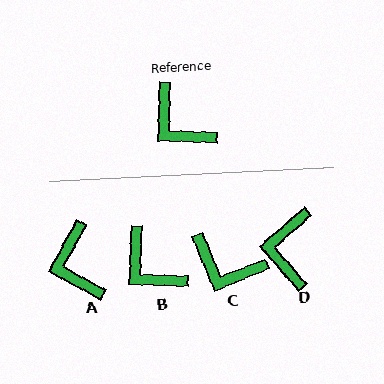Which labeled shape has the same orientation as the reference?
B.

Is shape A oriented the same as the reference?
No, it is off by about 27 degrees.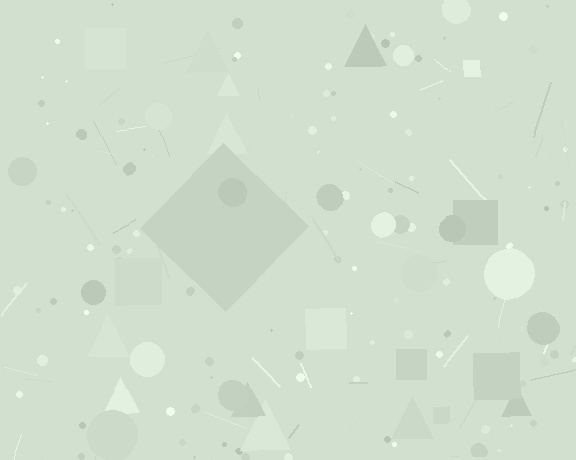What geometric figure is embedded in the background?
A diamond is embedded in the background.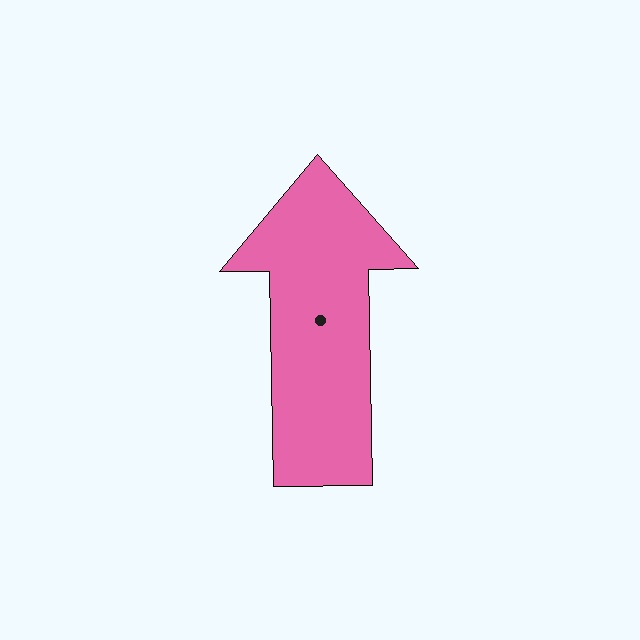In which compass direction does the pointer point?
North.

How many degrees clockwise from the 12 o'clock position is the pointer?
Approximately 359 degrees.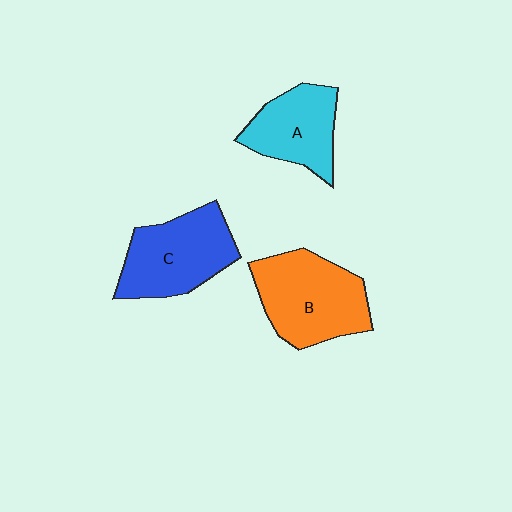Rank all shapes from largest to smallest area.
From largest to smallest: B (orange), C (blue), A (cyan).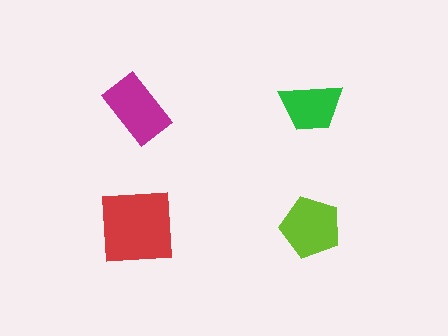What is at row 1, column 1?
A magenta rectangle.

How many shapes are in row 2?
2 shapes.